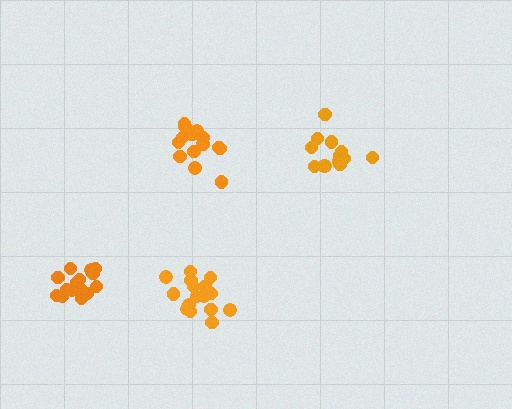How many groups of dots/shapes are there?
There are 4 groups.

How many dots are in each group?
Group 1: 15 dots, Group 2: 16 dots, Group 3: 14 dots, Group 4: 14 dots (59 total).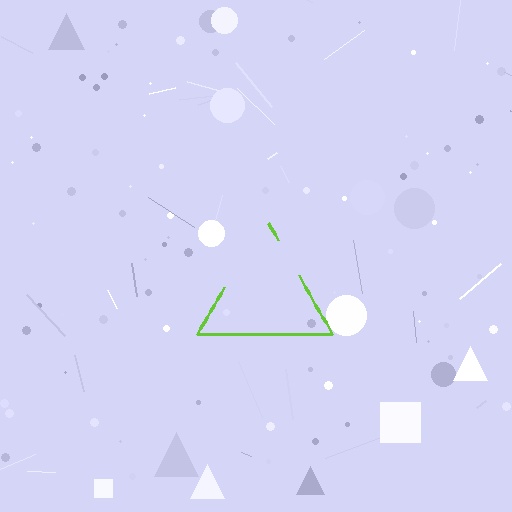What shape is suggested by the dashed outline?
The dashed outline suggests a triangle.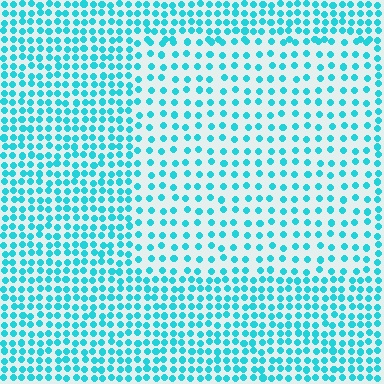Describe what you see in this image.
The image contains small cyan elements arranged at two different densities. A rectangle-shaped region is visible where the elements are less densely packed than the surrounding area.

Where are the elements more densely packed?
The elements are more densely packed outside the rectangle boundary.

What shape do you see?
I see a rectangle.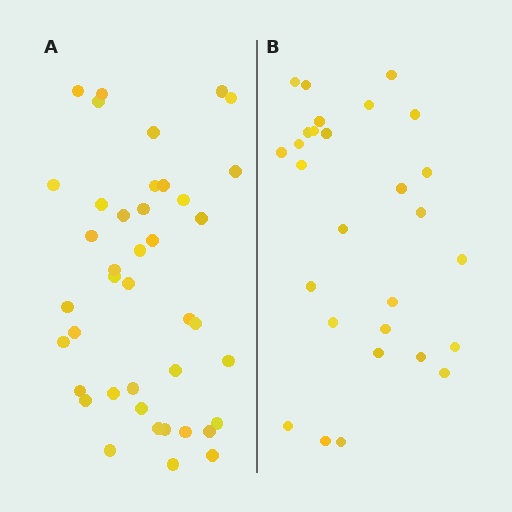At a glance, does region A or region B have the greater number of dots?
Region A (the left region) has more dots.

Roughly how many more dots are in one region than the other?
Region A has approximately 15 more dots than region B.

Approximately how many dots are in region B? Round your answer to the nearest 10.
About 30 dots. (The exact count is 28, which rounds to 30.)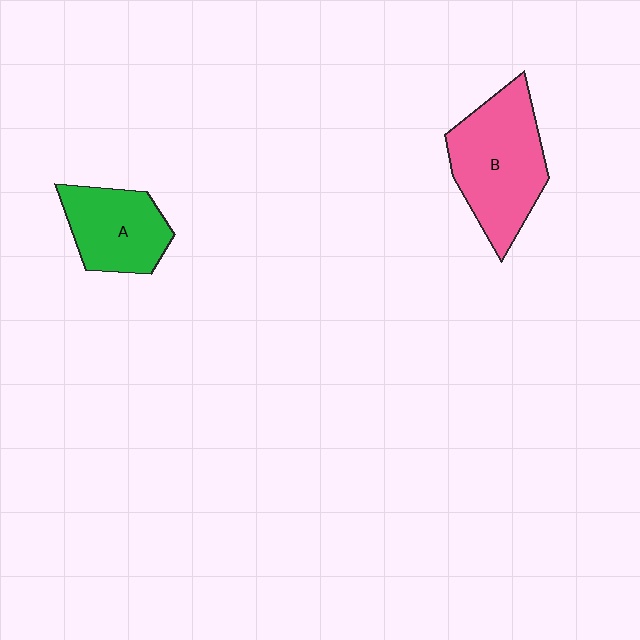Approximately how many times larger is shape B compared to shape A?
Approximately 1.5 times.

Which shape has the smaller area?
Shape A (green).